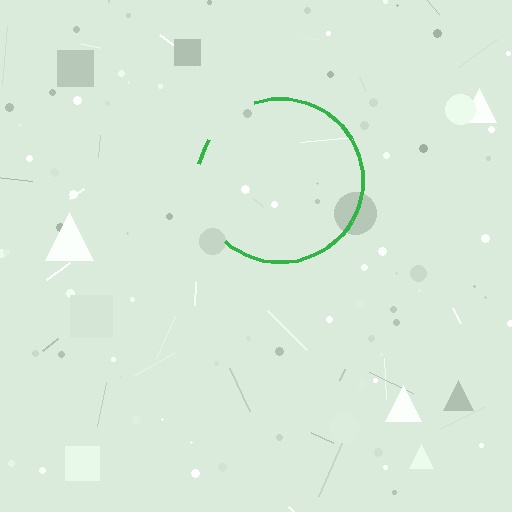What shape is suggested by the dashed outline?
The dashed outline suggests a circle.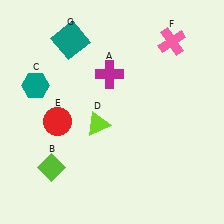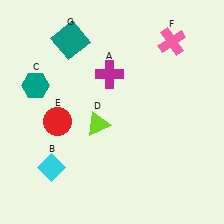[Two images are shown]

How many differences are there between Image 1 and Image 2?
There is 1 difference between the two images.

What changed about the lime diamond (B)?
In Image 1, B is lime. In Image 2, it changed to cyan.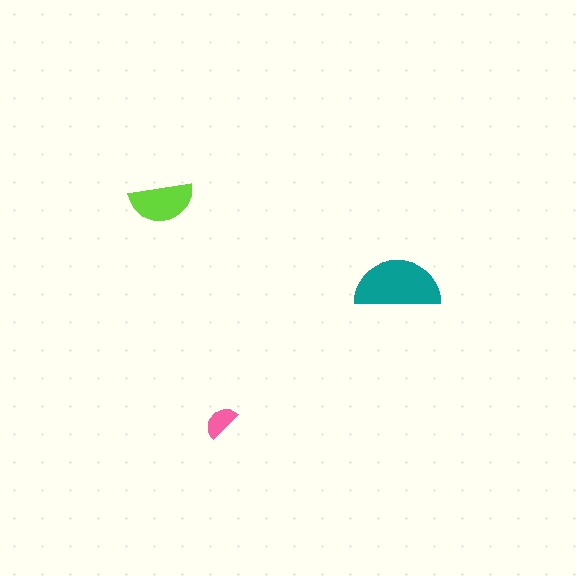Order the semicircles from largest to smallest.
the teal one, the lime one, the pink one.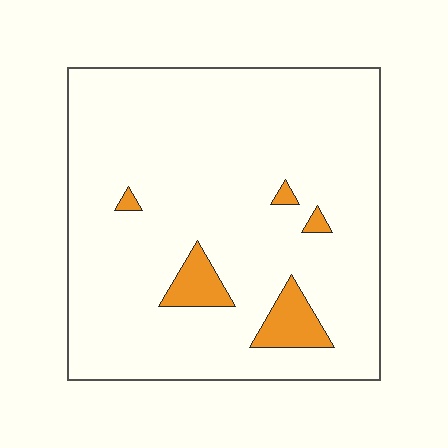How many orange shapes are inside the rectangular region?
5.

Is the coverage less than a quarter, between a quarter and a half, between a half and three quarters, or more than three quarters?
Less than a quarter.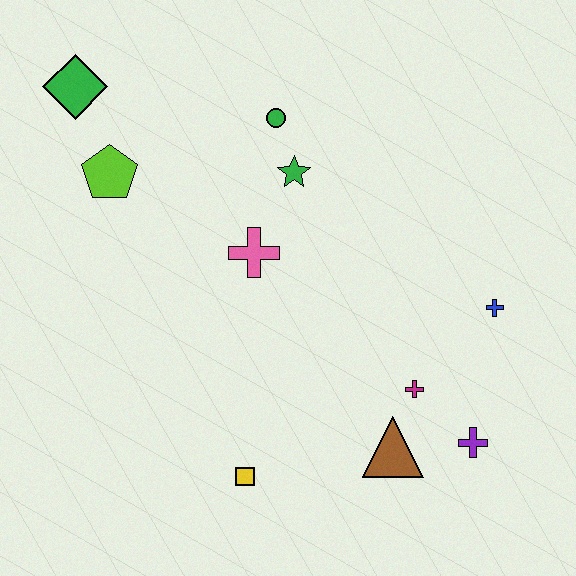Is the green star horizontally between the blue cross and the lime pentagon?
Yes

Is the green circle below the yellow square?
No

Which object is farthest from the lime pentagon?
The purple cross is farthest from the lime pentagon.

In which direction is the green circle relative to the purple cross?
The green circle is above the purple cross.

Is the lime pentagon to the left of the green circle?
Yes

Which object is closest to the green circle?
The green star is closest to the green circle.